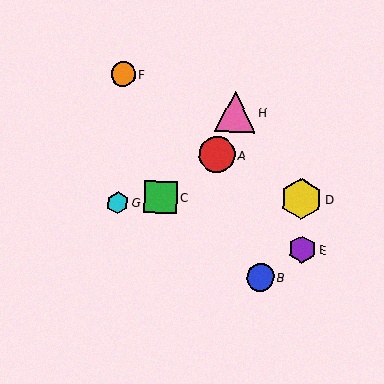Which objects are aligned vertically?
Objects F, G are aligned vertically.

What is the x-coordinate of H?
Object H is at x≈235.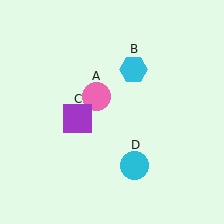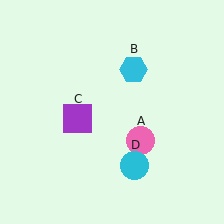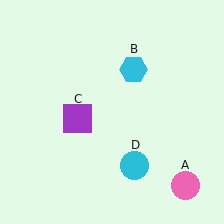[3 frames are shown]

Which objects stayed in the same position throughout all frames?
Cyan hexagon (object B) and purple square (object C) and cyan circle (object D) remained stationary.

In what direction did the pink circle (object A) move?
The pink circle (object A) moved down and to the right.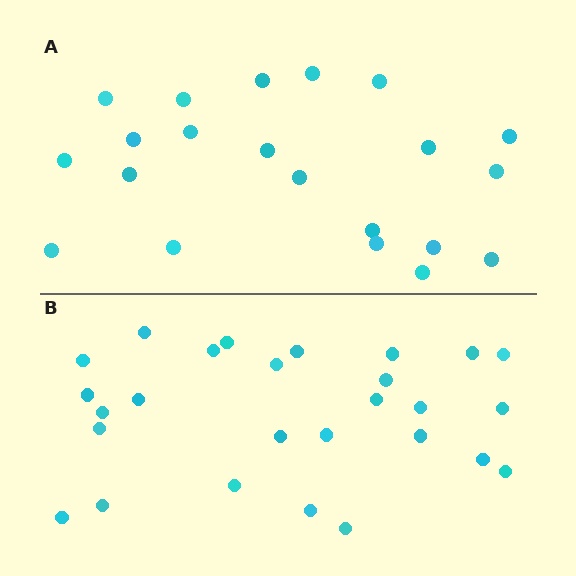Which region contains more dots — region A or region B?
Region B (the bottom region) has more dots.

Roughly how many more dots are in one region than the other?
Region B has about 6 more dots than region A.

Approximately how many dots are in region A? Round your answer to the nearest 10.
About 20 dots. (The exact count is 21, which rounds to 20.)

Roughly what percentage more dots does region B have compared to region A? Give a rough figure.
About 30% more.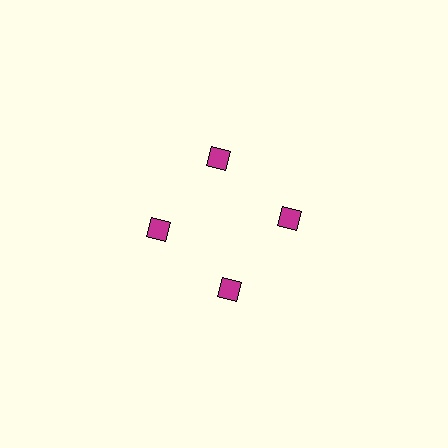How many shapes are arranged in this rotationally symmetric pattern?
There are 4 shapes, arranged in 4 groups of 1.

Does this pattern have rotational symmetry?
Yes, this pattern has 4-fold rotational symmetry. It looks the same after rotating 90 degrees around the center.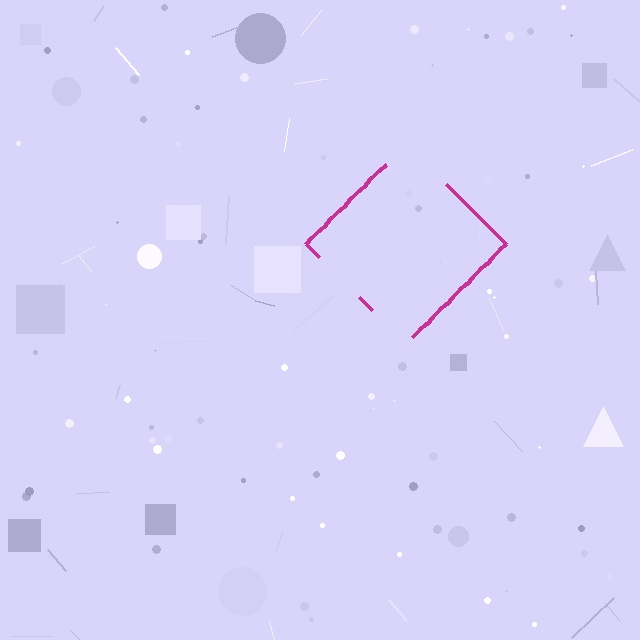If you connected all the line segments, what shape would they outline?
They would outline a diamond.